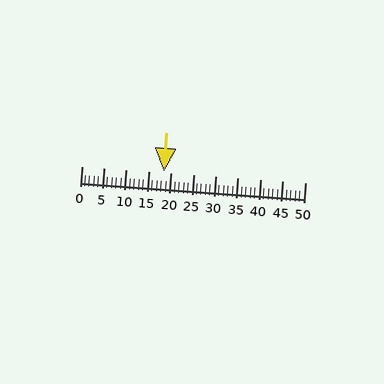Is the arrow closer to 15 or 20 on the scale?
The arrow is closer to 20.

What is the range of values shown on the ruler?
The ruler shows values from 0 to 50.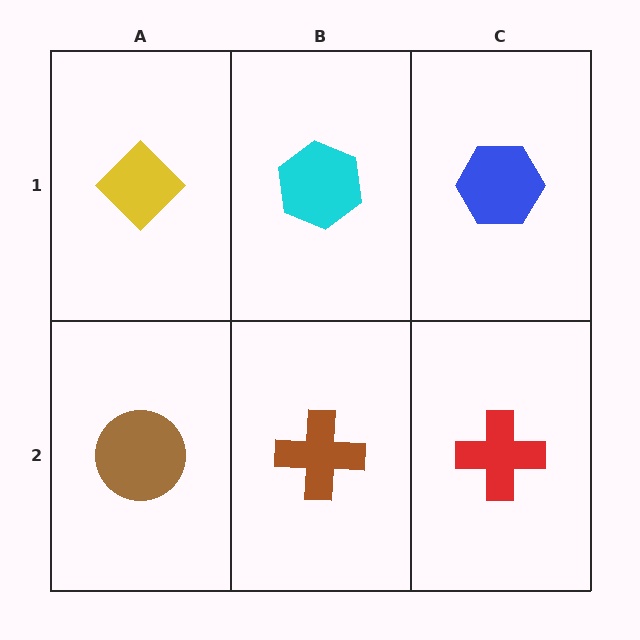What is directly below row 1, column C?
A red cross.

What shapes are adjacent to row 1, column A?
A brown circle (row 2, column A), a cyan hexagon (row 1, column B).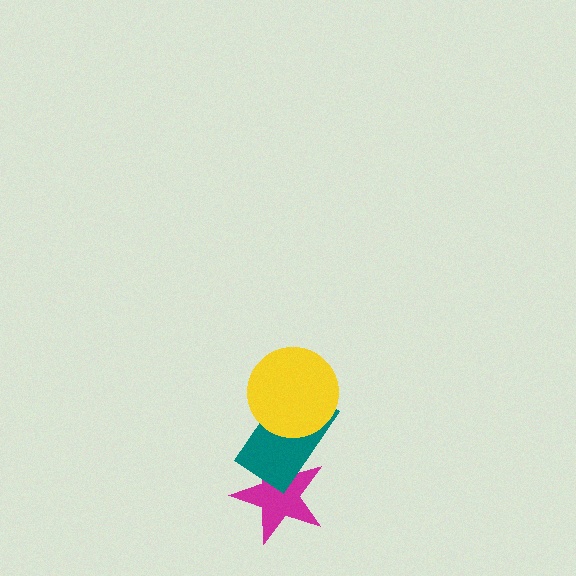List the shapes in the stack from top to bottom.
From top to bottom: the yellow circle, the teal rectangle, the magenta star.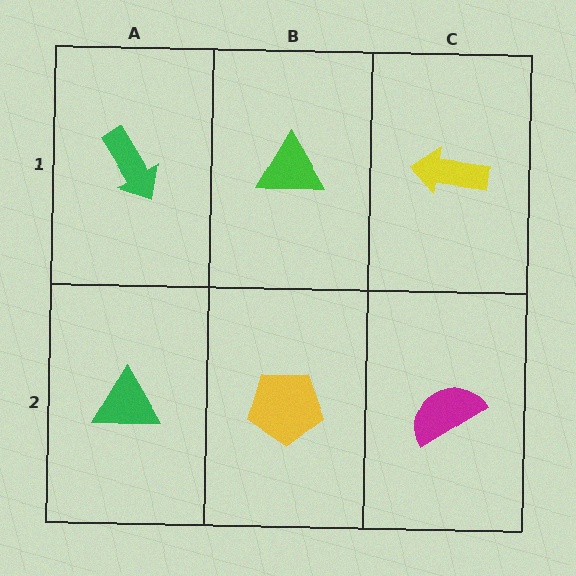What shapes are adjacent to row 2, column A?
A green arrow (row 1, column A), a yellow pentagon (row 2, column B).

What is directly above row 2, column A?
A green arrow.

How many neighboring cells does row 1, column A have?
2.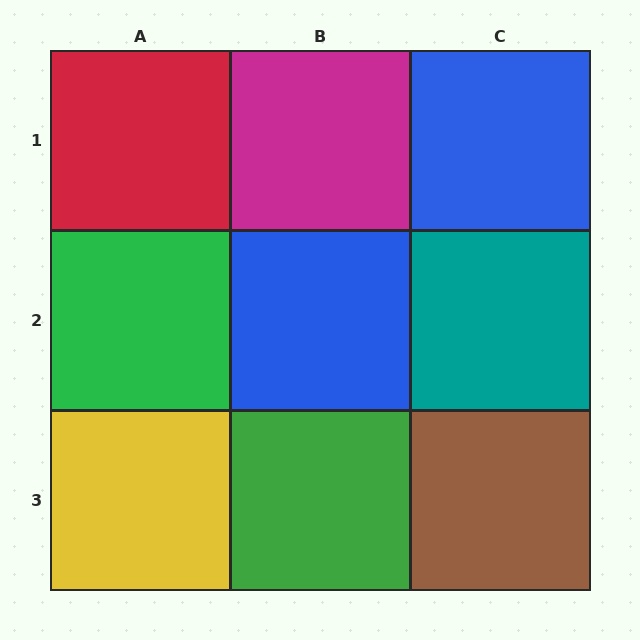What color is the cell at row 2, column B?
Blue.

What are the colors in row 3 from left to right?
Yellow, green, brown.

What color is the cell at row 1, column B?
Magenta.